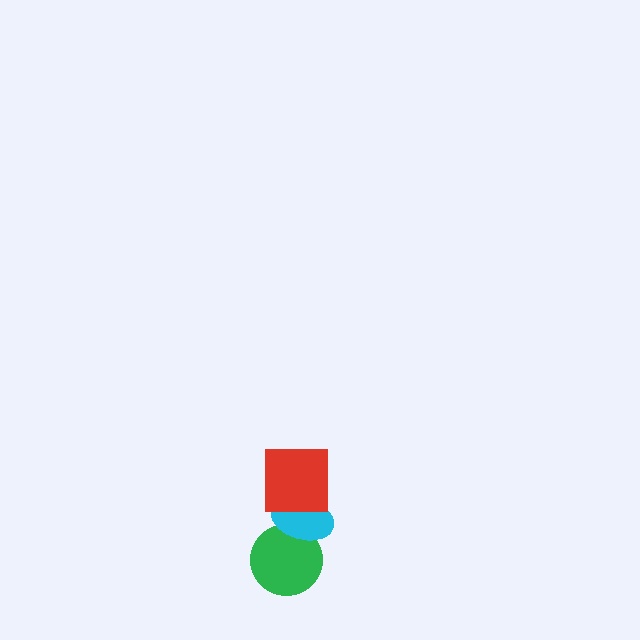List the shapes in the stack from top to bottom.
From top to bottom: the red square, the cyan ellipse, the green circle.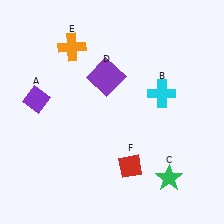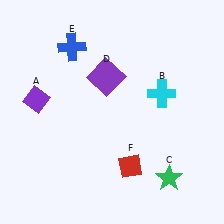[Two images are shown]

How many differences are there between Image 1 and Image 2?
There is 1 difference between the two images.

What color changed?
The cross (E) changed from orange in Image 1 to blue in Image 2.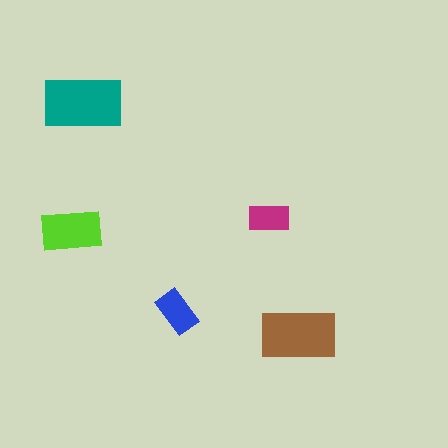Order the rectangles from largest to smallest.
the teal one, the brown one, the lime one, the blue one, the magenta one.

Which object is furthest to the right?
The brown rectangle is rightmost.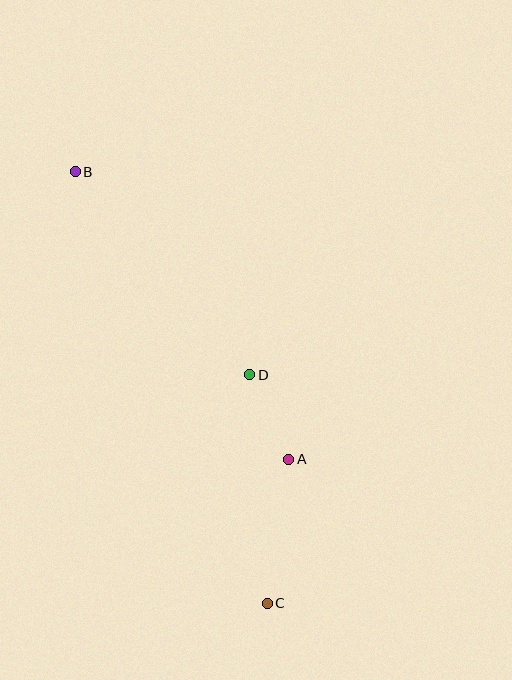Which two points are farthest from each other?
Points B and C are farthest from each other.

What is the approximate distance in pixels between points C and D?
The distance between C and D is approximately 229 pixels.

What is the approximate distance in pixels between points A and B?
The distance between A and B is approximately 358 pixels.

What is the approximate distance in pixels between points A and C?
The distance between A and C is approximately 145 pixels.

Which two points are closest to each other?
Points A and D are closest to each other.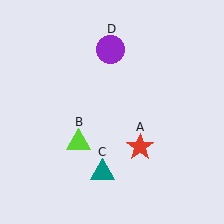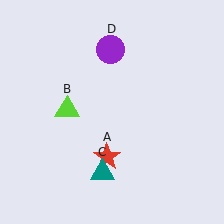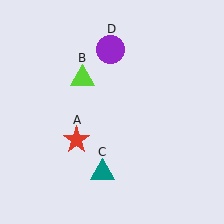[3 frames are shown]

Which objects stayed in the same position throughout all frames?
Teal triangle (object C) and purple circle (object D) remained stationary.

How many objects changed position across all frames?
2 objects changed position: red star (object A), lime triangle (object B).